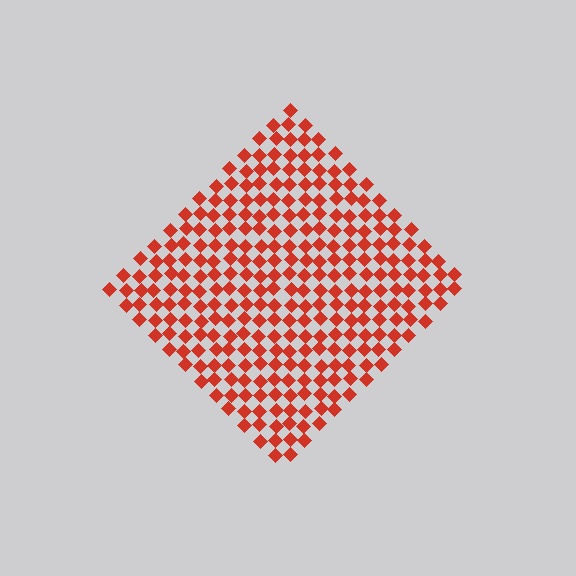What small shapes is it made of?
It is made of small diamonds.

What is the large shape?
The large shape is a diamond.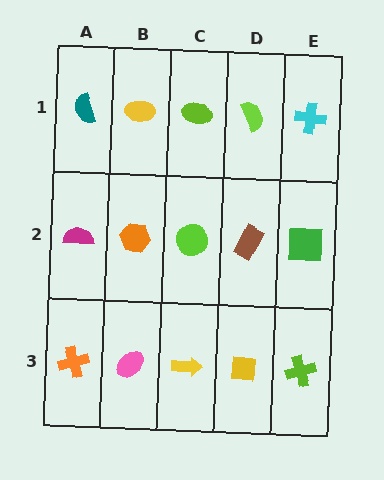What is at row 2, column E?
A green square.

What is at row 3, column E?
A lime cross.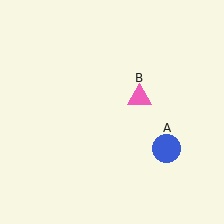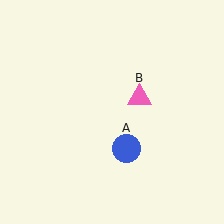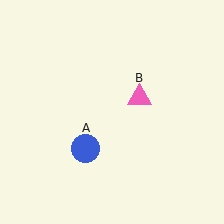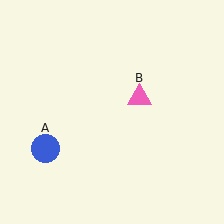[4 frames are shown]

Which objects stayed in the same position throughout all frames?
Pink triangle (object B) remained stationary.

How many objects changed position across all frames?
1 object changed position: blue circle (object A).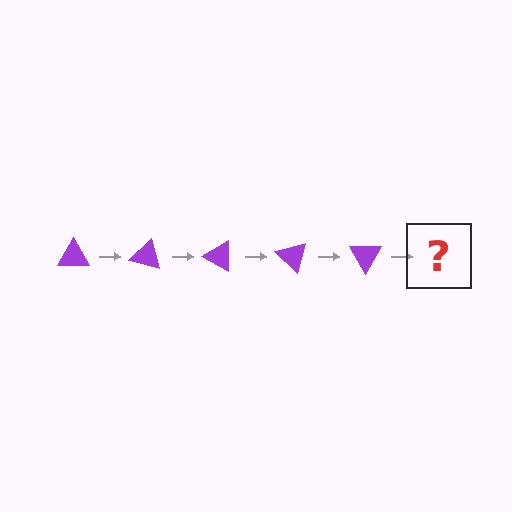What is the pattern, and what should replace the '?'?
The pattern is that the triangle rotates 15 degrees each step. The '?' should be a purple triangle rotated 75 degrees.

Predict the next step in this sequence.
The next step is a purple triangle rotated 75 degrees.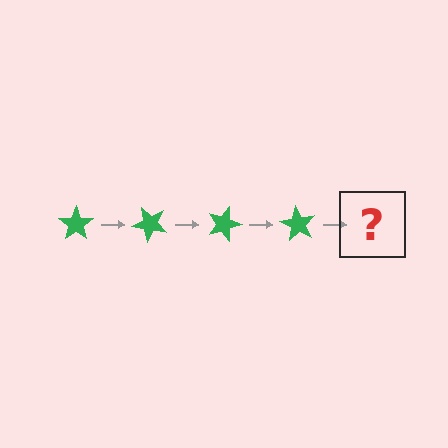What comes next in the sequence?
The next element should be a green star rotated 180 degrees.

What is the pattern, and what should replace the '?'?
The pattern is that the star rotates 45 degrees each step. The '?' should be a green star rotated 180 degrees.